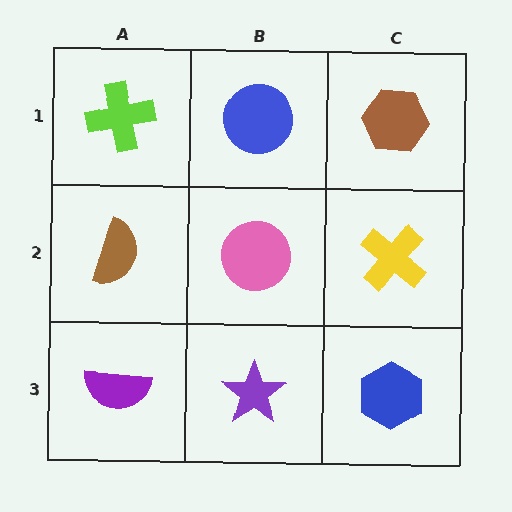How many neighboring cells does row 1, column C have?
2.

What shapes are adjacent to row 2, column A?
A lime cross (row 1, column A), a purple semicircle (row 3, column A), a pink circle (row 2, column B).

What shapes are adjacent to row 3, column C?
A yellow cross (row 2, column C), a purple star (row 3, column B).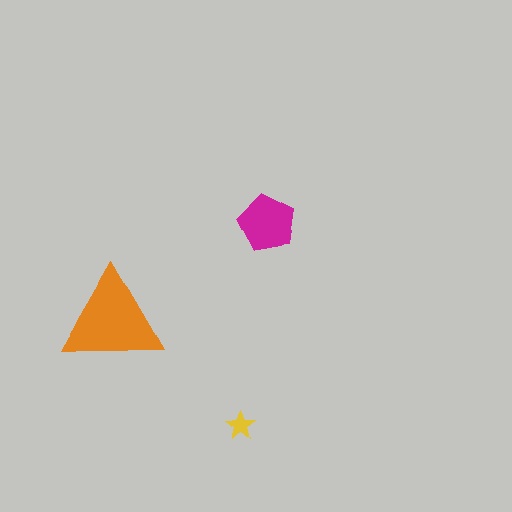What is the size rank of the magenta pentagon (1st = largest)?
2nd.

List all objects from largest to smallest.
The orange triangle, the magenta pentagon, the yellow star.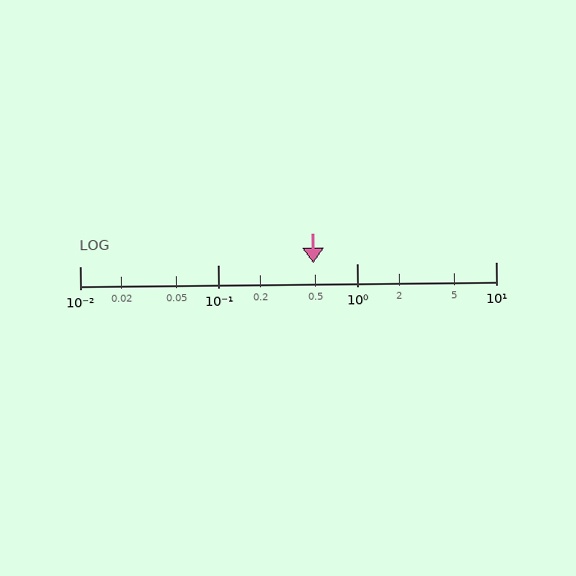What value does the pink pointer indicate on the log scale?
The pointer indicates approximately 0.48.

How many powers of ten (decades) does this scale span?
The scale spans 3 decades, from 0.01 to 10.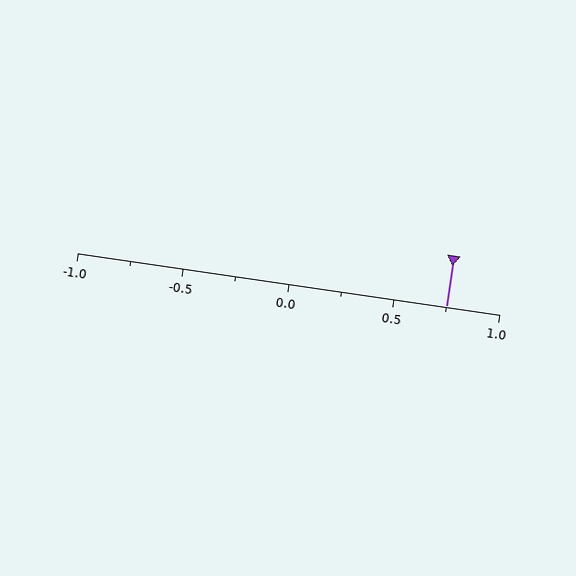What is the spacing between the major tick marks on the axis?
The major ticks are spaced 0.5 apart.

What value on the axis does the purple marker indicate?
The marker indicates approximately 0.75.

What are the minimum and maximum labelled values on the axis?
The axis runs from -1.0 to 1.0.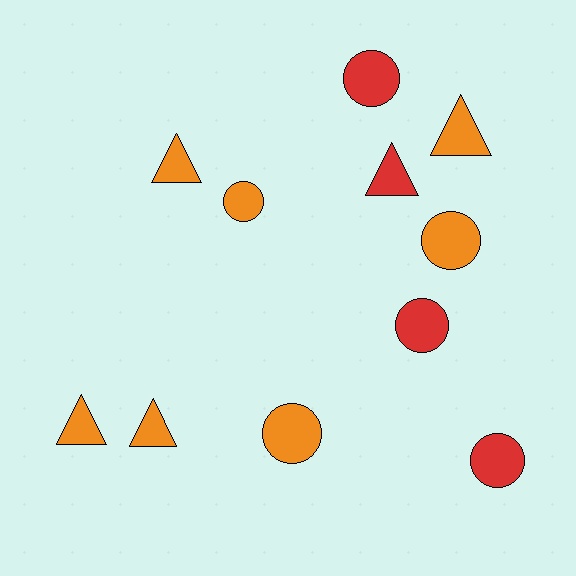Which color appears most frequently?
Orange, with 7 objects.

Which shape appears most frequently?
Circle, with 6 objects.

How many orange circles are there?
There are 3 orange circles.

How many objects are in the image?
There are 11 objects.